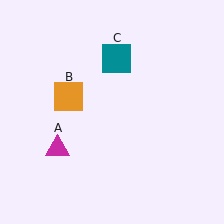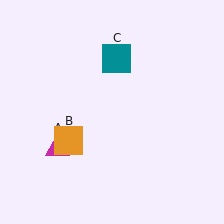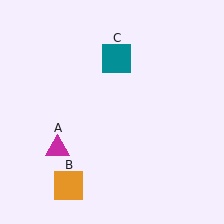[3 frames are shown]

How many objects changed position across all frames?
1 object changed position: orange square (object B).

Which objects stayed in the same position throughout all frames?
Magenta triangle (object A) and teal square (object C) remained stationary.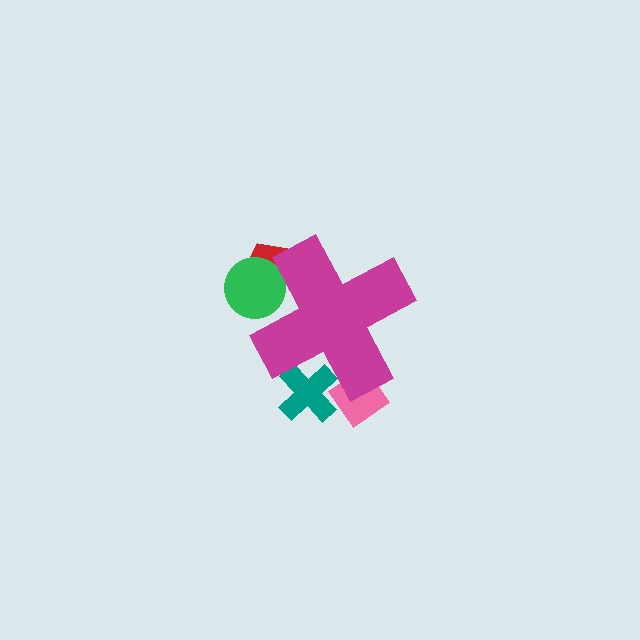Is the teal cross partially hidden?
Yes, the teal cross is partially hidden behind the magenta cross.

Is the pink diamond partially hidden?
Yes, the pink diamond is partially hidden behind the magenta cross.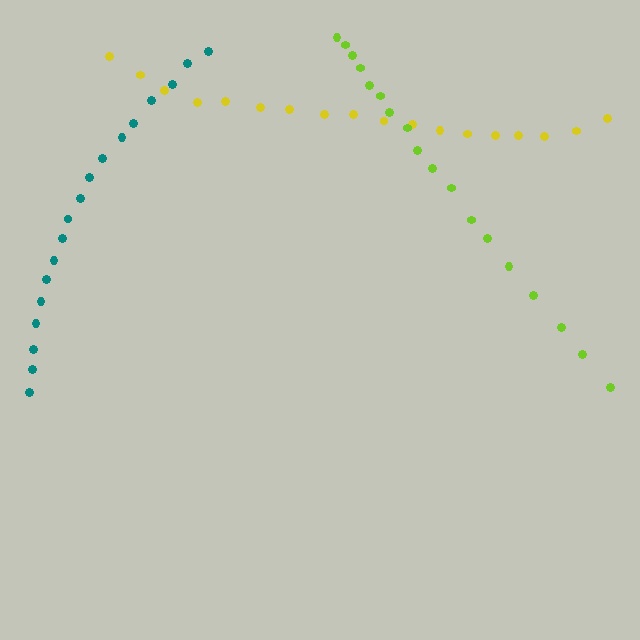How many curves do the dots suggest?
There are 3 distinct paths.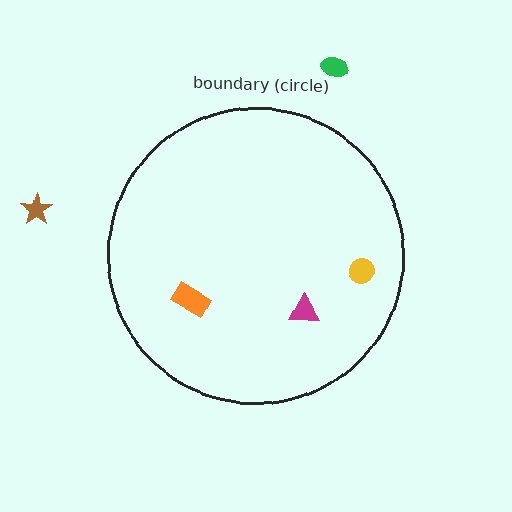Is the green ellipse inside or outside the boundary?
Outside.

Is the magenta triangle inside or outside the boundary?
Inside.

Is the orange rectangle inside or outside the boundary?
Inside.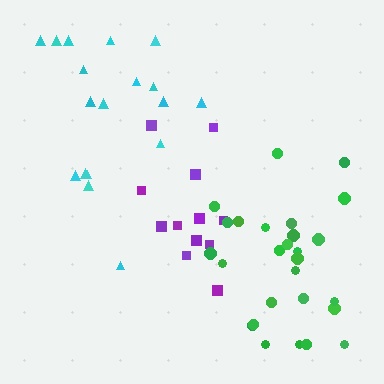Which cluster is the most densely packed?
Green.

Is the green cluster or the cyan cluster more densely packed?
Green.